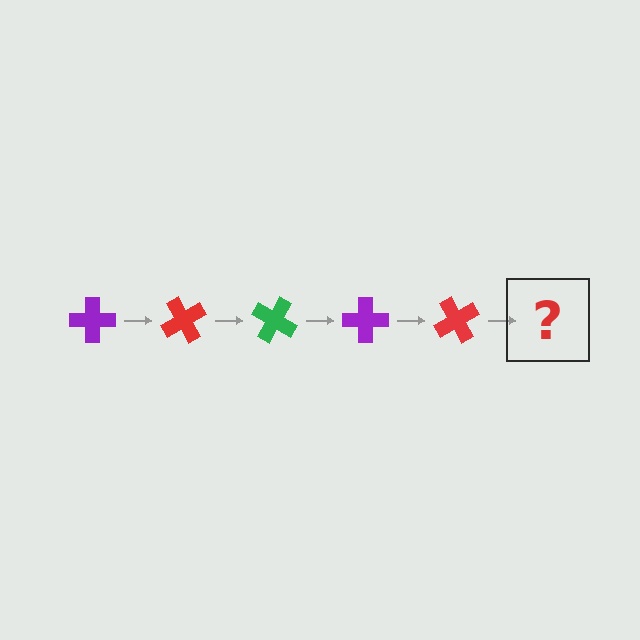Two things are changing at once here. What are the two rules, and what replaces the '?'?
The two rules are that it rotates 60 degrees each step and the color cycles through purple, red, and green. The '?' should be a green cross, rotated 300 degrees from the start.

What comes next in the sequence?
The next element should be a green cross, rotated 300 degrees from the start.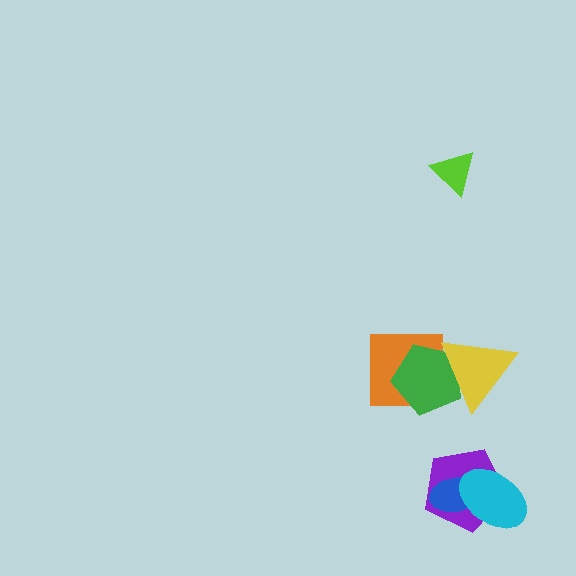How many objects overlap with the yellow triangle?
2 objects overlap with the yellow triangle.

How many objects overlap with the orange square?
2 objects overlap with the orange square.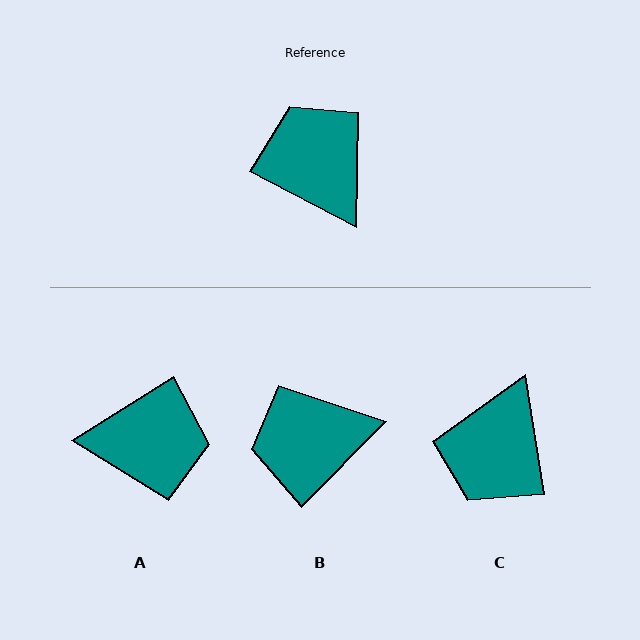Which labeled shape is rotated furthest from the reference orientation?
C, about 126 degrees away.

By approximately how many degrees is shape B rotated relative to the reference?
Approximately 73 degrees counter-clockwise.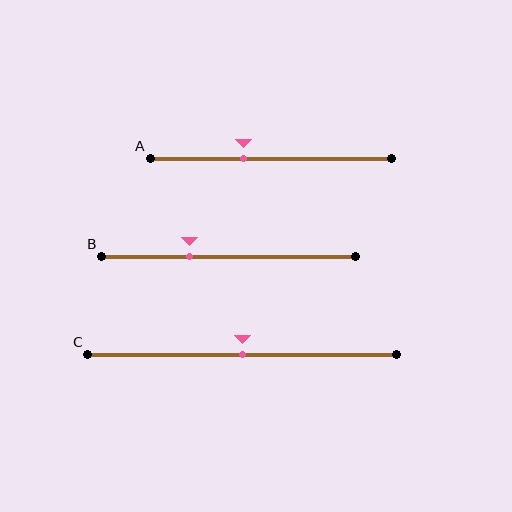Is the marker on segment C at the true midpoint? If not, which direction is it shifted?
Yes, the marker on segment C is at the true midpoint.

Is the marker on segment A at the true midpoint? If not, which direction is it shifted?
No, the marker on segment A is shifted to the left by about 11% of the segment length.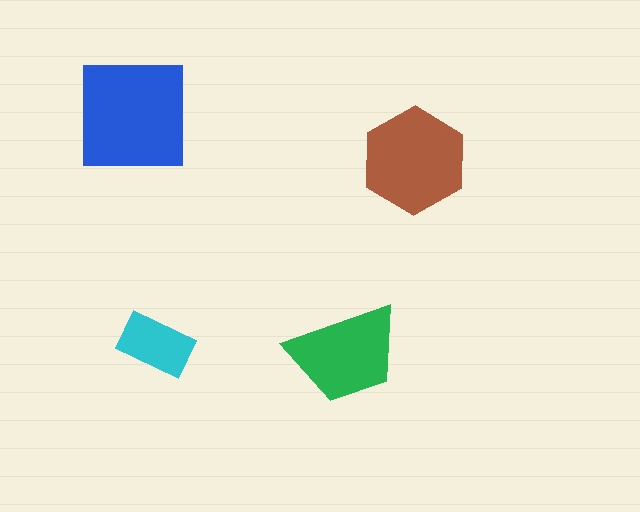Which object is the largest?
The blue square.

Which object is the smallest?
The cyan rectangle.